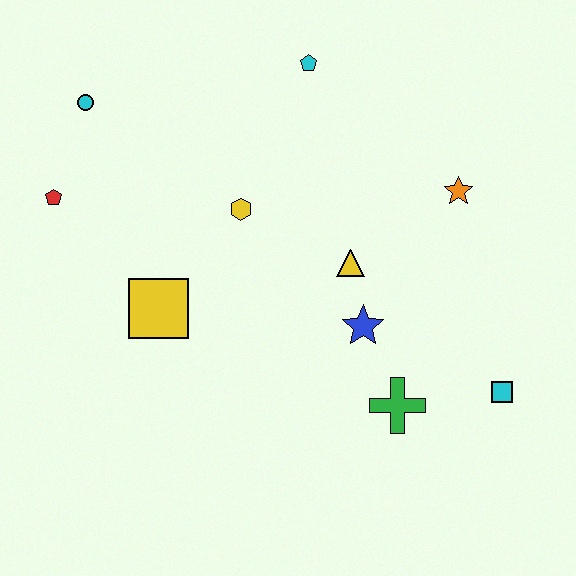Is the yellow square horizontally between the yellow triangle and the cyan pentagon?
No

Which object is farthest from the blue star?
The cyan circle is farthest from the blue star.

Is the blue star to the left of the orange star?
Yes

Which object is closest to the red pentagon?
The cyan circle is closest to the red pentagon.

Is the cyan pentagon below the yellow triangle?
No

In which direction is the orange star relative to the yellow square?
The orange star is to the right of the yellow square.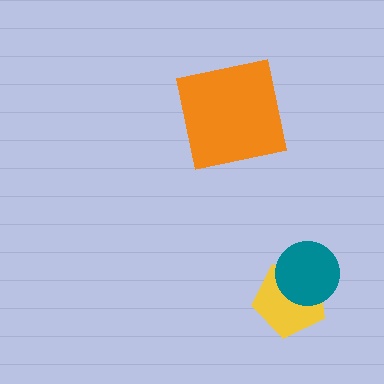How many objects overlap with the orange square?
0 objects overlap with the orange square.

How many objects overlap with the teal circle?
1 object overlaps with the teal circle.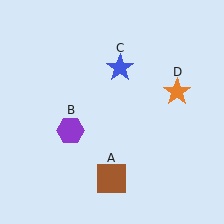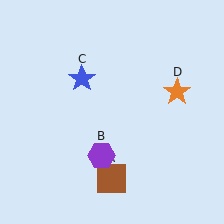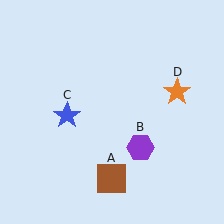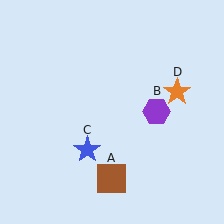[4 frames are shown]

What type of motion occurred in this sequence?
The purple hexagon (object B), blue star (object C) rotated counterclockwise around the center of the scene.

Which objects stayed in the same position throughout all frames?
Brown square (object A) and orange star (object D) remained stationary.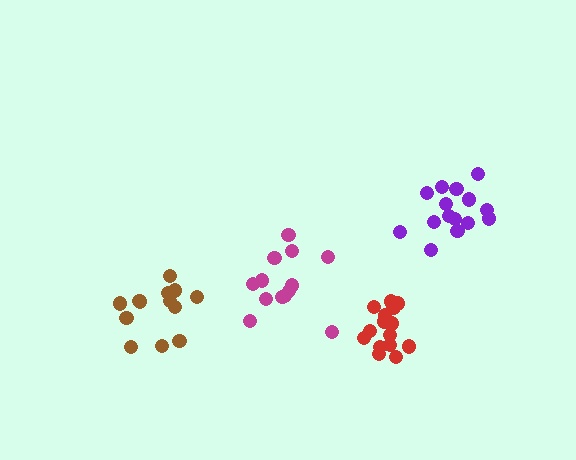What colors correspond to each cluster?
The clusters are colored: purple, brown, magenta, red.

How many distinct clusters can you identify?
There are 4 distinct clusters.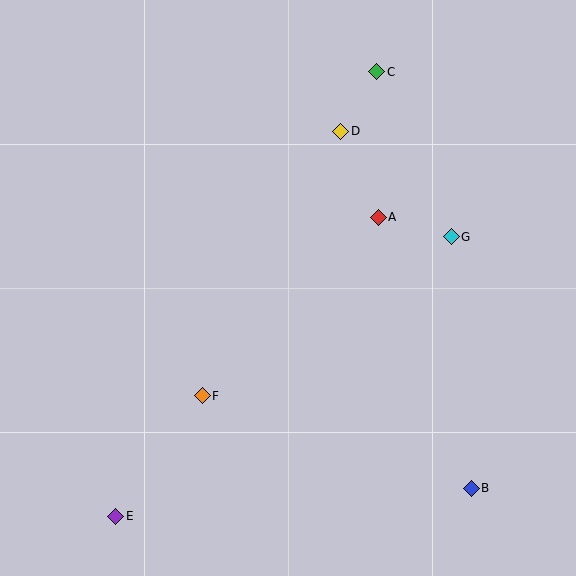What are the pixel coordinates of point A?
Point A is at (378, 217).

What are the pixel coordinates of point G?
Point G is at (451, 237).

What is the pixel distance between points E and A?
The distance between E and A is 398 pixels.